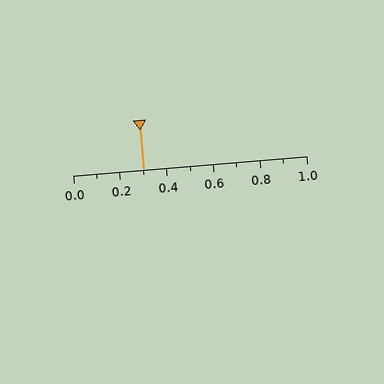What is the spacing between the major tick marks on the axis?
The major ticks are spaced 0.2 apart.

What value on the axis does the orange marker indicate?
The marker indicates approximately 0.3.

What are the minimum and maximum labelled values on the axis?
The axis runs from 0.0 to 1.0.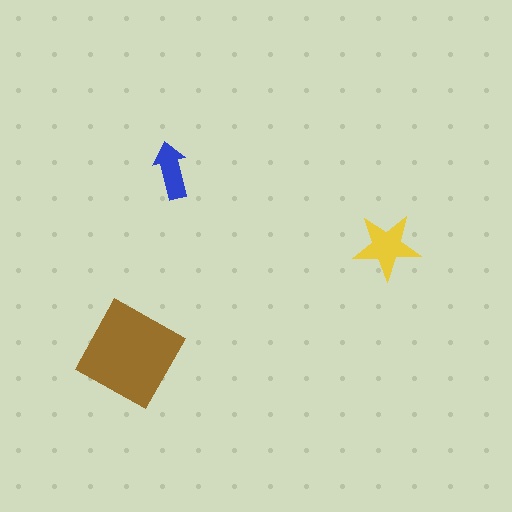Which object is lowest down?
The brown diamond is bottommost.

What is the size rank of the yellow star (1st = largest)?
2nd.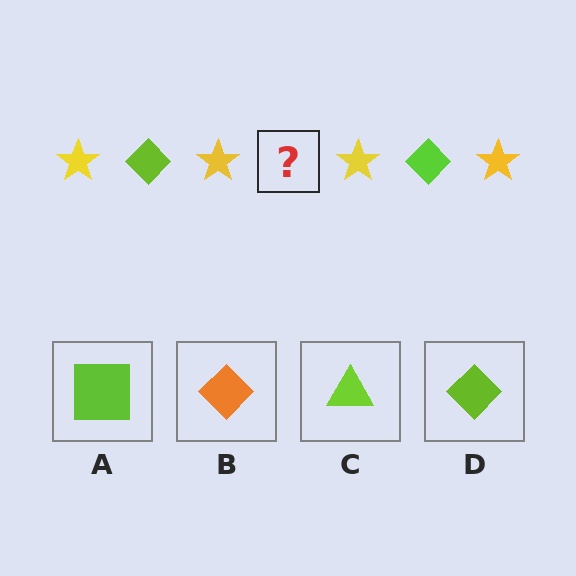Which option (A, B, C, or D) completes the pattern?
D.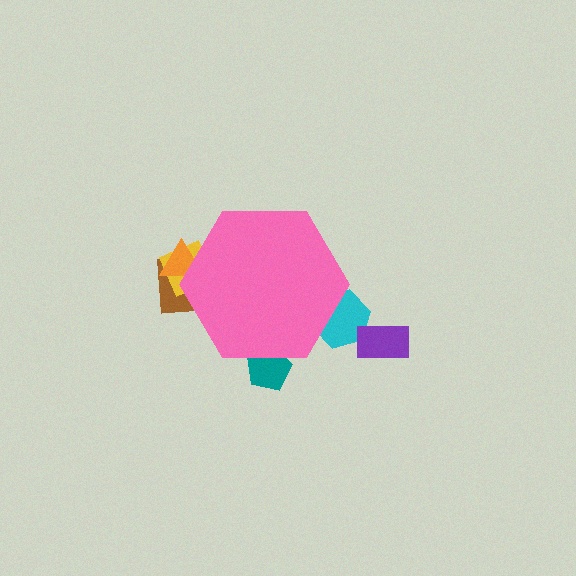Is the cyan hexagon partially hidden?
Yes, the cyan hexagon is partially hidden behind the pink hexagon.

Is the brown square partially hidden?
Yes, the brown square is partially hidden behind the pink hexagon.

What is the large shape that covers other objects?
A pink hexagon.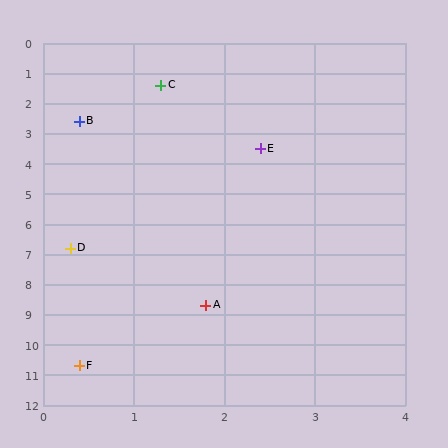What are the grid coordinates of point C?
Point C is at approximately (1.3, 1.4).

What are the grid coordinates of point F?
Point F is at approximately (0.4, 10.7).